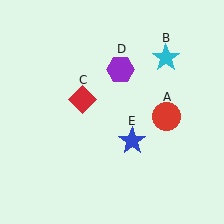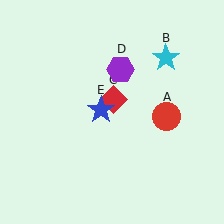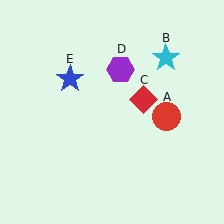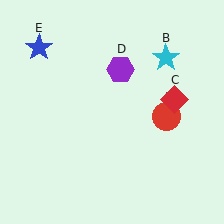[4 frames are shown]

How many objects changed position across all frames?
2 objects changed position: red diamond (object C), blue star (object E).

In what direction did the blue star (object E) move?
The blue star (object E) moved up and to the left.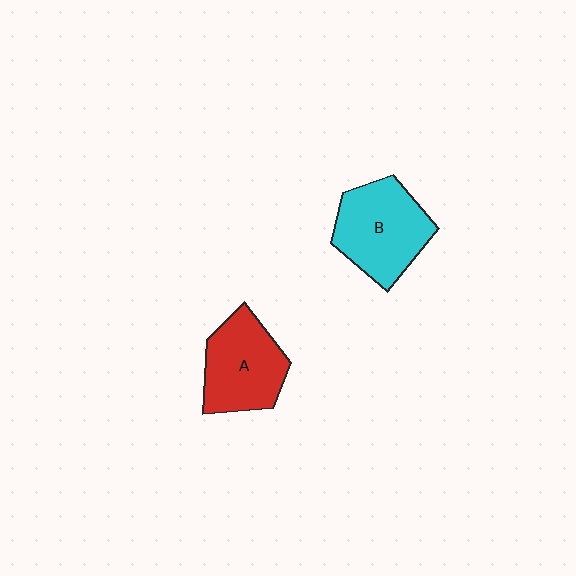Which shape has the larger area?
Shape B (cyan).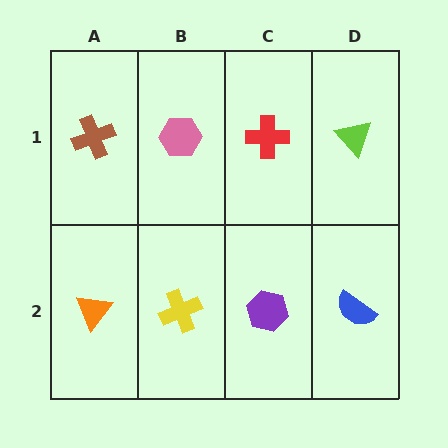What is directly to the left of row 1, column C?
A pink hexagon.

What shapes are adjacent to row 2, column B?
A pink hexagon (row 1, column B), an orange triangle (row 2, column A), a purple hexagon (row 2, column C).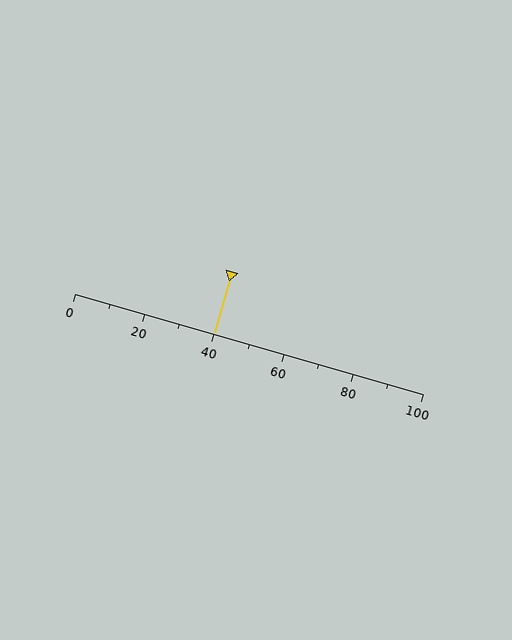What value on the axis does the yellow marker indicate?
The marker indicates approximately 40.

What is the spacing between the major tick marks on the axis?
The major ticks are spaced 20 apart.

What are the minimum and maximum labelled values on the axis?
The axis runs from 0 to 100.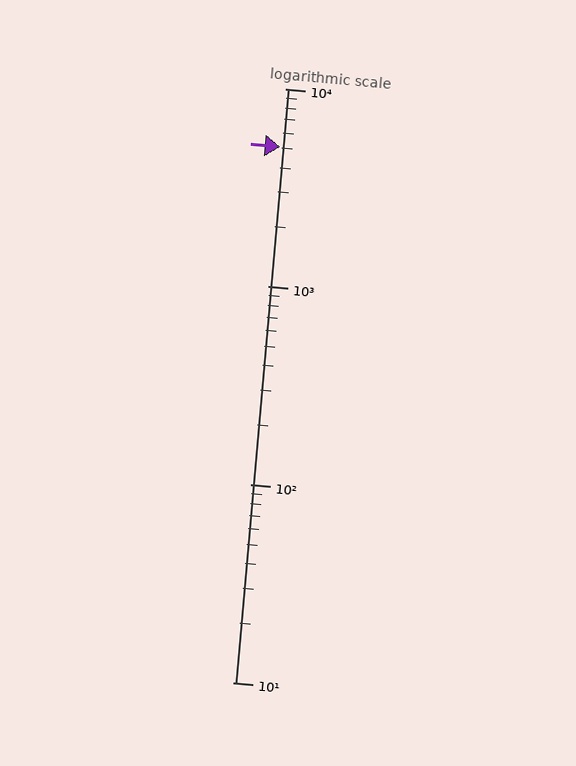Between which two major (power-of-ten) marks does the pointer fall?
The pointer is between 1000 and 10000.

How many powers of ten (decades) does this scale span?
The scale spans 3 decades, from 10 to 10000.